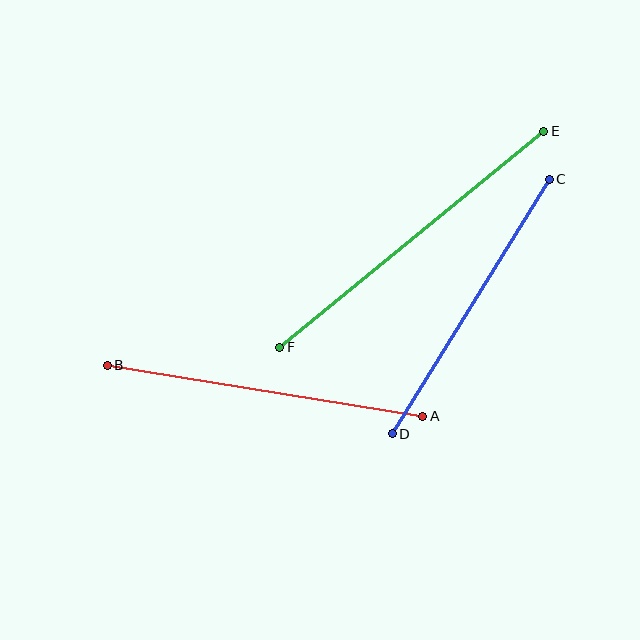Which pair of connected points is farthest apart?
Points E and F are farthest apart.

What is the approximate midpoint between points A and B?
The midpoint is at approximately (265, 391) pixels.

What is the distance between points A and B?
The distance is approximately 320 pixels.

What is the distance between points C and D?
The distance is approximately 299 pixels.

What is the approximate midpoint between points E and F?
The midpoint is at approximately (412, 239) pixels.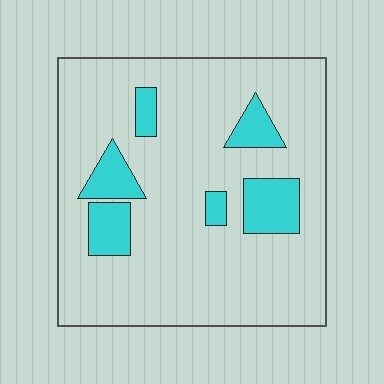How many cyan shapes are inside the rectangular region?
6.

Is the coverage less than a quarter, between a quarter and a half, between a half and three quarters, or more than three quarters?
Less than a quarter.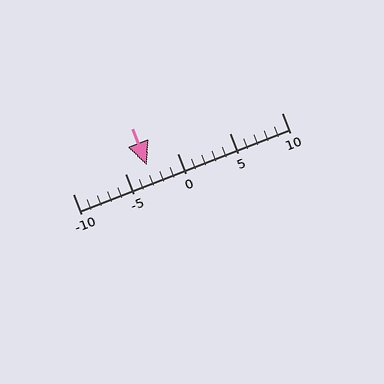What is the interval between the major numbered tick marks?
The major tick marks are spaced 5 units apart.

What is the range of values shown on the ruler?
The ruler shows values from -10 to 10.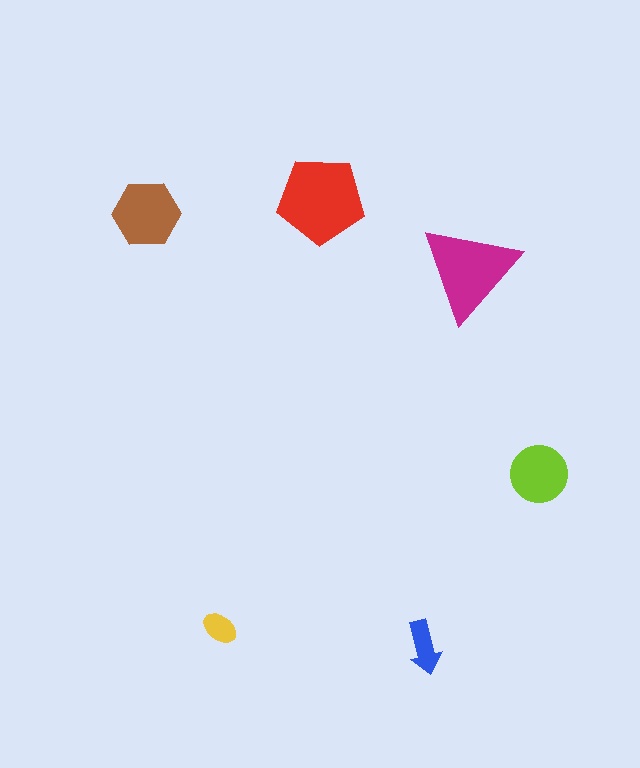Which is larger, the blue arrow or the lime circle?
The lime circle.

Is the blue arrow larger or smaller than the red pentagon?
Smaller.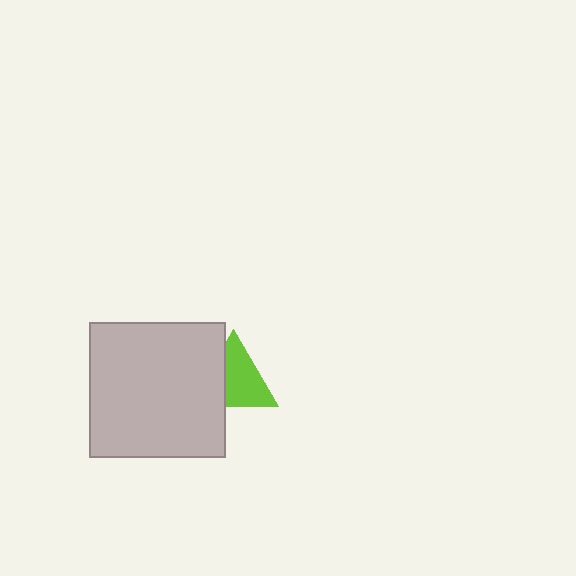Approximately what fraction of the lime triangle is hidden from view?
Roughly 34% of the lime triangle is hidden behind the light gray square.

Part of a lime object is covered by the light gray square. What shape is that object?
It is a triangle.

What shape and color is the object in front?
The object in front is a light gray square.